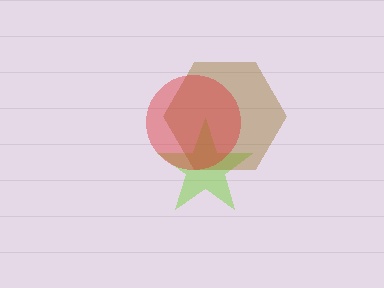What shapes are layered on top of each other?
The layered shapes are: a lime star, a brown hexagon, a red circle.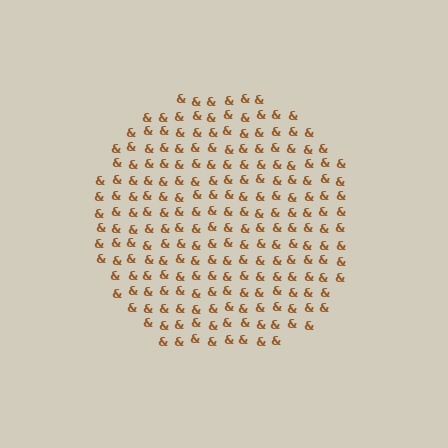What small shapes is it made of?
It is made of small ampersands.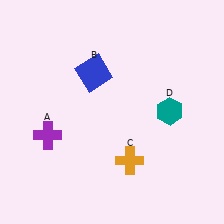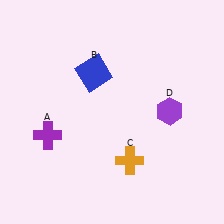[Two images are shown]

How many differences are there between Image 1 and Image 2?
There is 1 difference between the two images.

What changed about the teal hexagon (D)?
In Image 1, D is teal. In Image 2, it changed to purple.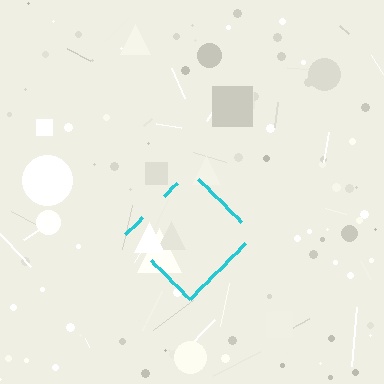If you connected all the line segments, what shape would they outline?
They would outline a diamond.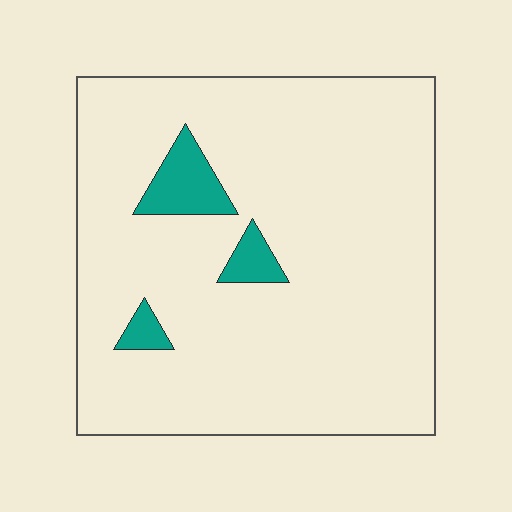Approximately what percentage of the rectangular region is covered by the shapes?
Approximately 5%.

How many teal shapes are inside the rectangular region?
3.